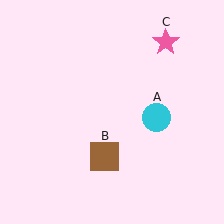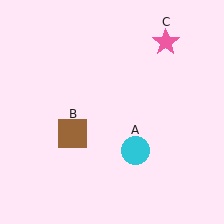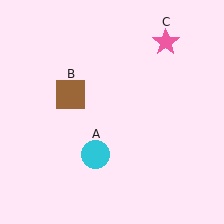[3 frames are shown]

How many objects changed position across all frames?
2 objects changed position: cyan circle (object A), brown square (object B).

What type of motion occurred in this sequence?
The cyan circle (object A), brown square (object B) rotated clockwise around the center of the scene.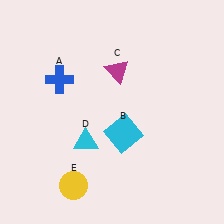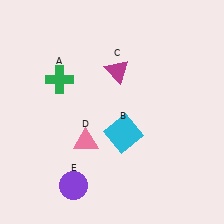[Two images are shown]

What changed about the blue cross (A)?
In Image 1, A is blue. In Image 2, it changed to green.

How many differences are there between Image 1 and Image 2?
There are 3 differences between the two images.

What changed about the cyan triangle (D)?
In Image 1, D is cyan. In Image 2, it changed to pink.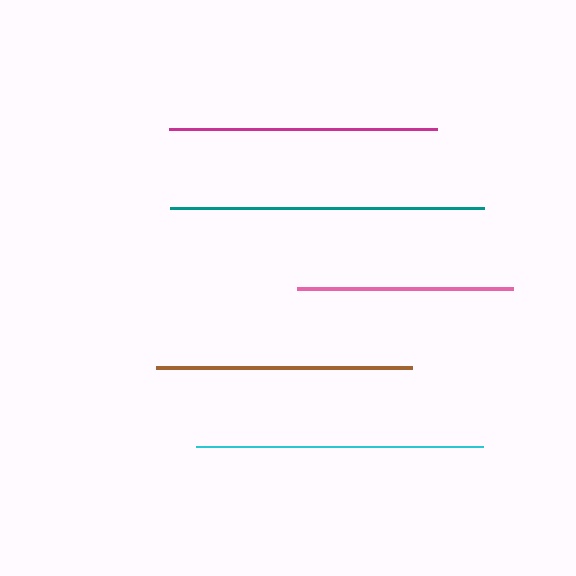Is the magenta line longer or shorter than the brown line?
The magenta line is longer than the brown line.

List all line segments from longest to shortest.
From longest to shortest: teal, cyan, magenta, brown, pink.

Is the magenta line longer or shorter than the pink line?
The magenta line is longer than the pink line.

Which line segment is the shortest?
The pink line is the shortest at approximately 215 pixels.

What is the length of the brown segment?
The brown segment is approximately 256 pixels long.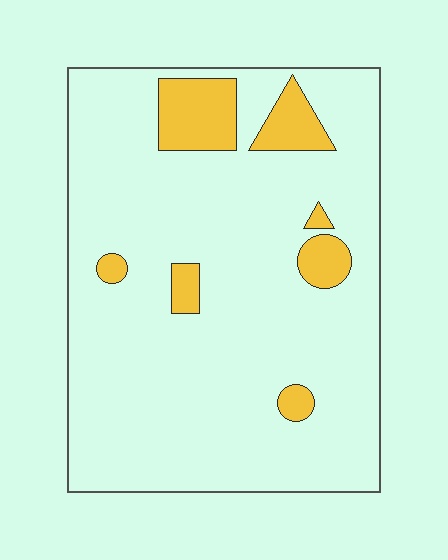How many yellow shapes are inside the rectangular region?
7.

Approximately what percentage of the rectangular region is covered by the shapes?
Approximately 10%.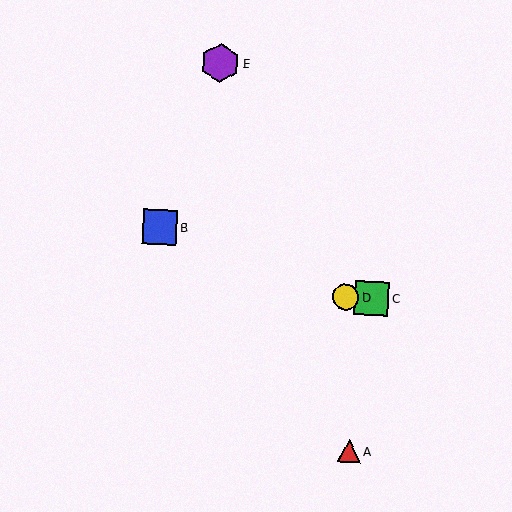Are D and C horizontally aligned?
Yes, both are at y≈297.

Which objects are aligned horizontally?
Objects C, D are aligned horizontally.